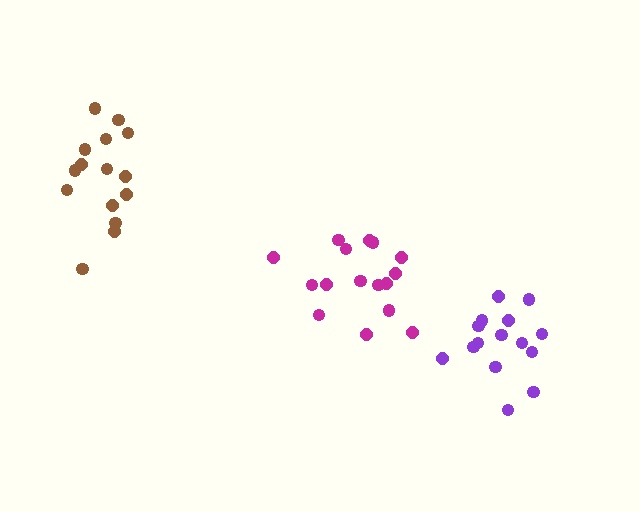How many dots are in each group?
Group 1: 16 dots, Group 2: 15 dots, Group 3: 15 dots (46 total).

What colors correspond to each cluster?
The clusters are colored: magenta, purple, brown.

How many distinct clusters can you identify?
There are 3 distinct clusters.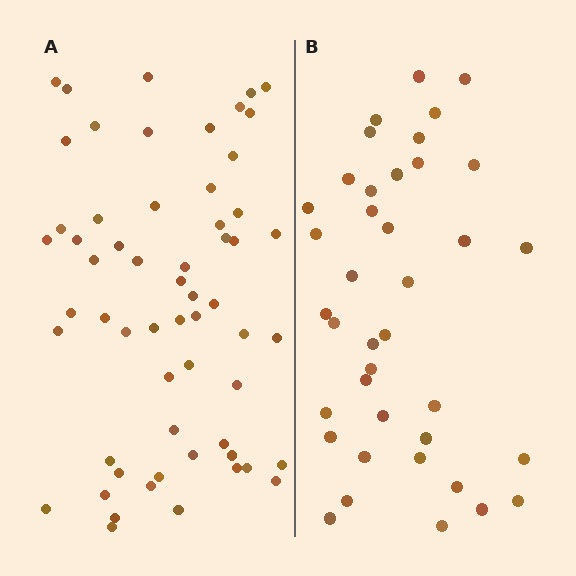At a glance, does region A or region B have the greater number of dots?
Region A (the left region) has more dots.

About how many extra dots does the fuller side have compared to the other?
Region A has approximately 20 more dots than region B.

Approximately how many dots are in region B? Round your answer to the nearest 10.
About 40 dots. (The exact count is 39, which rounds to 40.)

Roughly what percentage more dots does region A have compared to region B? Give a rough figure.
About 50% more.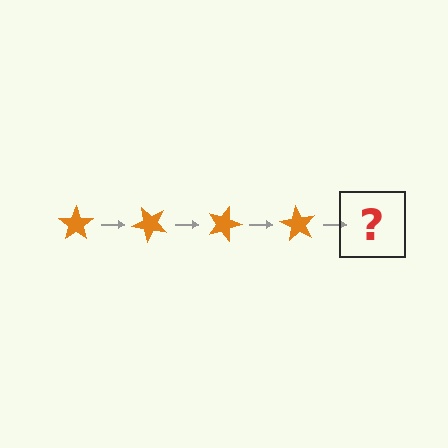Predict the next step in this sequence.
The next step is an orange star rotated 180 degrees.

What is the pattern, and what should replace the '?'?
The pattern is that the star rotates 45 degrees each step. The '?' should be an orange star rotated 180 degrees.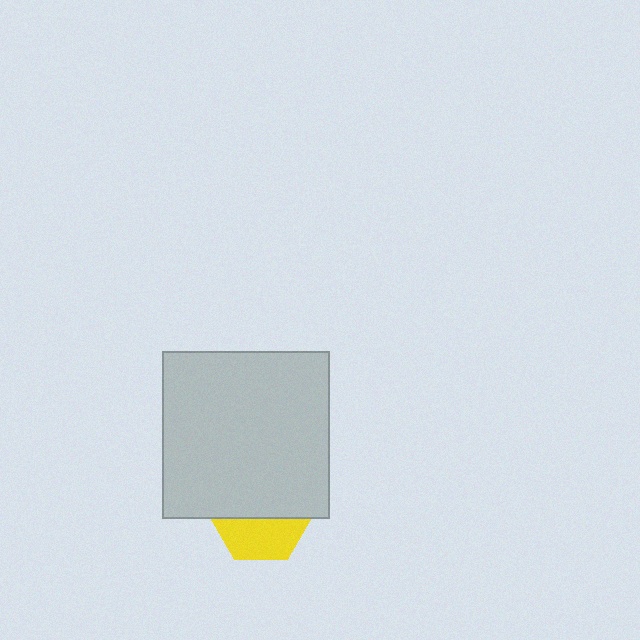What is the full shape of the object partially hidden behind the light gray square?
The partially hidden object is a yellow hexagon.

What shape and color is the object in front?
The object in front is a light gray square.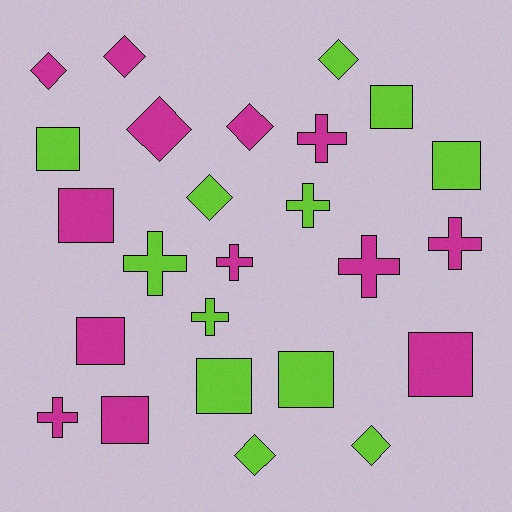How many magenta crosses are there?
There are 5 magenta crosses.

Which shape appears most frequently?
Square, with 9 objects.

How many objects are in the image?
There are 25 objects.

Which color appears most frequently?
Magenta, with 13 objects.